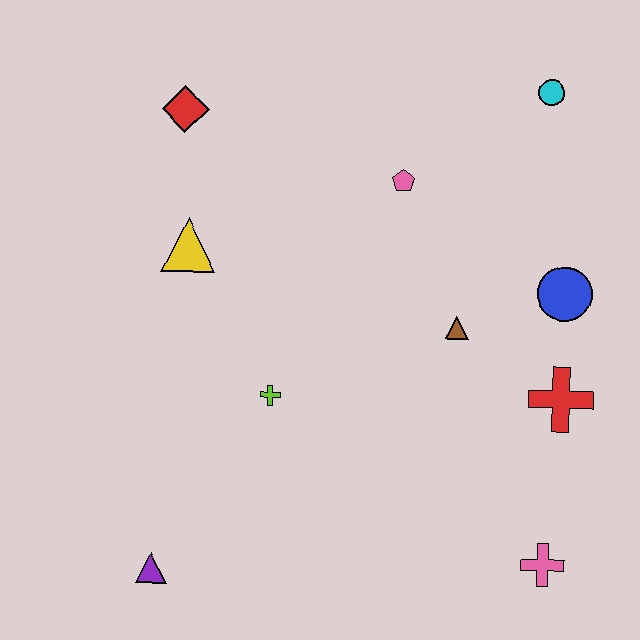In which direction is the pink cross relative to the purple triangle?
The pink cross is to the right of the purple triangle.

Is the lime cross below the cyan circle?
Yes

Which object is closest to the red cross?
The blue circle is closest to the red cross.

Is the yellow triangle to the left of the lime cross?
Yes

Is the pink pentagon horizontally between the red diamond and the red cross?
Yes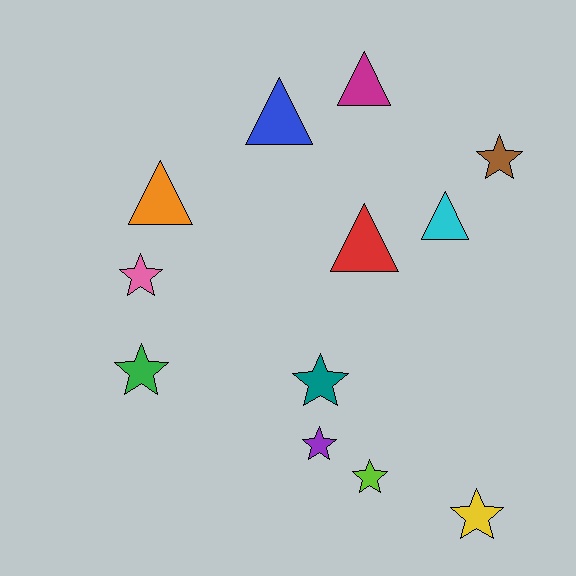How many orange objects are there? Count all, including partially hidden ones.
There is 1 orange object.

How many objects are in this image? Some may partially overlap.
There are 12 objects.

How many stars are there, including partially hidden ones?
There are 7 stars.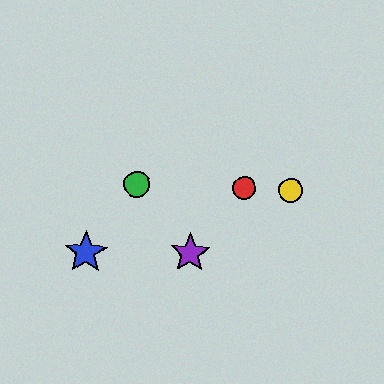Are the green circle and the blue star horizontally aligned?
No, the green circle is at y≈184 and the blue star is at y≈253.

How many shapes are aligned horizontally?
3 shapes (the red circle, the green circle, the yellow circle) are aligned horizontally.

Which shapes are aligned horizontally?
The red circle, the green circle, the yellow circle are aligned horizontally.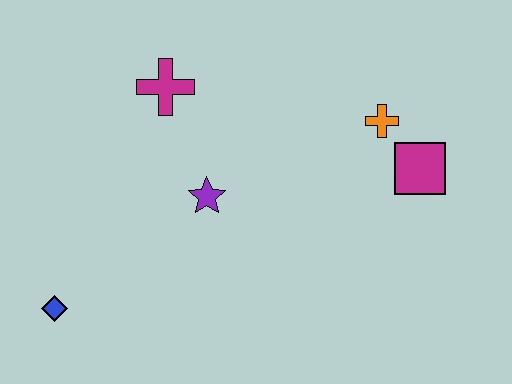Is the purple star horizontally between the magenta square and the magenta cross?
Yes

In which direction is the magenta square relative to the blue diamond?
The magenta square is to the right of the blue diamond.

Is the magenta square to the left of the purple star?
No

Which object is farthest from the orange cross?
The blue diamond is farthest from the orange cross.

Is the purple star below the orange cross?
Yes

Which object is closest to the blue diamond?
The purple star is closest to the blue diamond.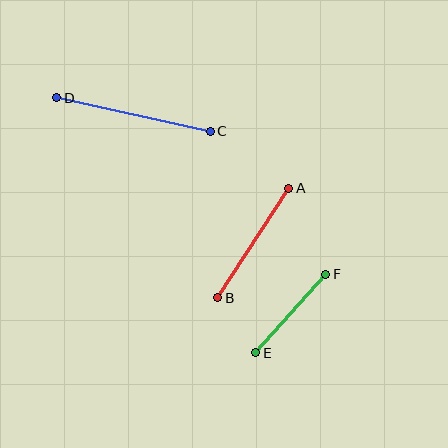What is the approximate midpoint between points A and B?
The midpoint is at approximately (253, 243) pixels.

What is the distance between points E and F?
The distance is approximately 105 pixels.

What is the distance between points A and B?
The distance is approximately 131 pixels.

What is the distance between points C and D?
The distance is approximately 157 pixels.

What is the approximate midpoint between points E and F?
The midpoint is at approximately (291, 314) pixels.